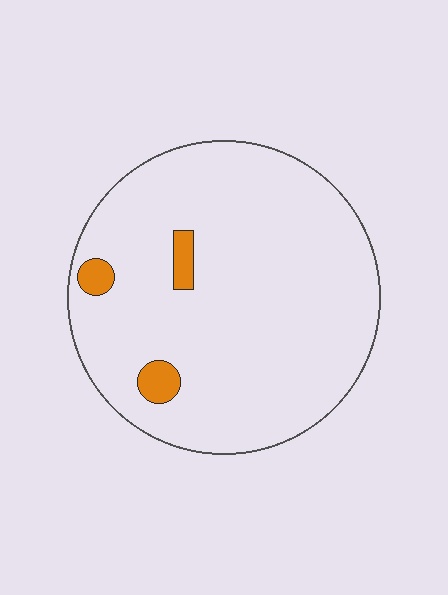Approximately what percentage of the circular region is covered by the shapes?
Approximately 5%.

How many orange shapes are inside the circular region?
3.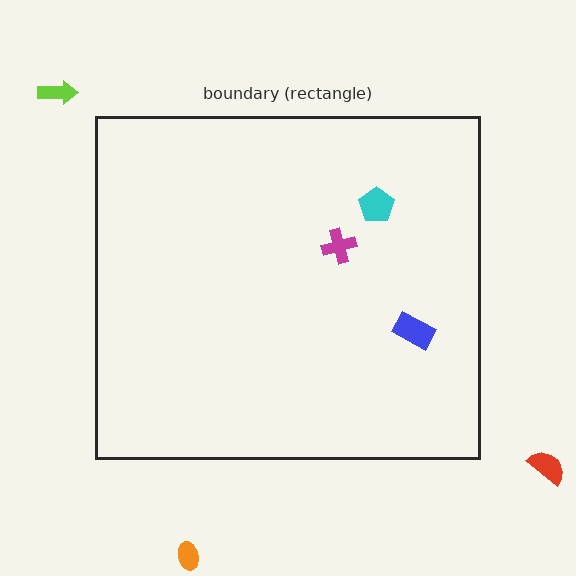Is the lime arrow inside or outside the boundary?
Outside.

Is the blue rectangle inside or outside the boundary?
Inside.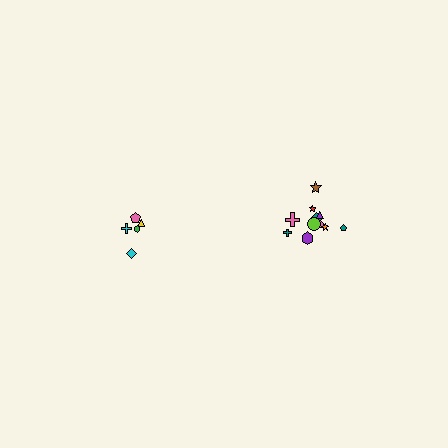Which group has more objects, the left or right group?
The right group.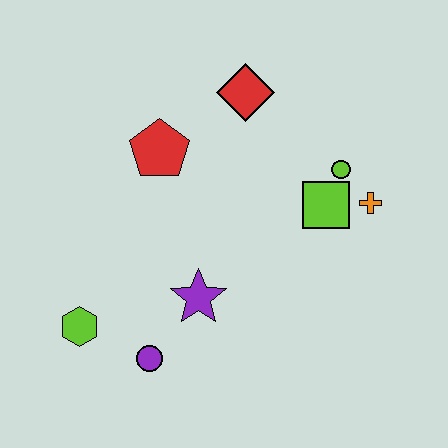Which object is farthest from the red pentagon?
The orange cross is farthest from the red pentagon.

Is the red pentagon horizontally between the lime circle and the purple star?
No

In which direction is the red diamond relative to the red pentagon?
The red diamond is to the right of the red pentagon.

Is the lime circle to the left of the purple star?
No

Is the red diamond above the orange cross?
Yes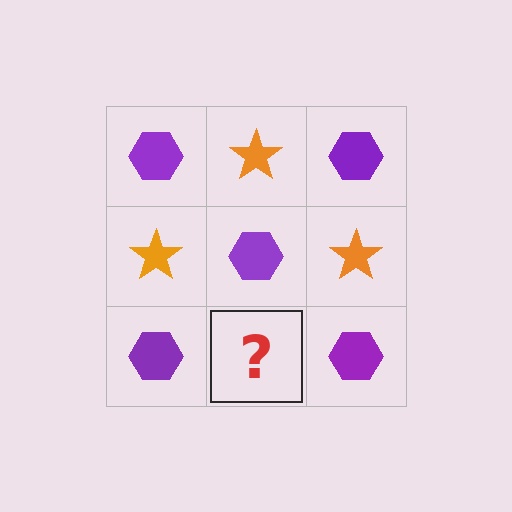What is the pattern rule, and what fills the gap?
The rule is that it alternates purple hexagon and orange star in a checkerboard pattern. The gap should be filled with an orange star.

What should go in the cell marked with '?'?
The missing cell should contain an orange star.